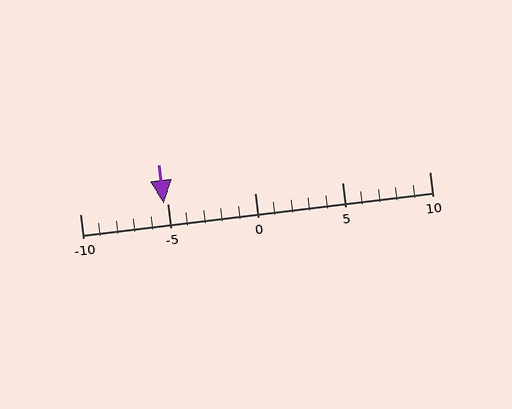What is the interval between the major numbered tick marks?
The major tick marks are spaced 5 units apart.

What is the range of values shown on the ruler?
The ruler shows values from -10 to 10.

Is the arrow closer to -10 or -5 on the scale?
The arrow is closer to -5.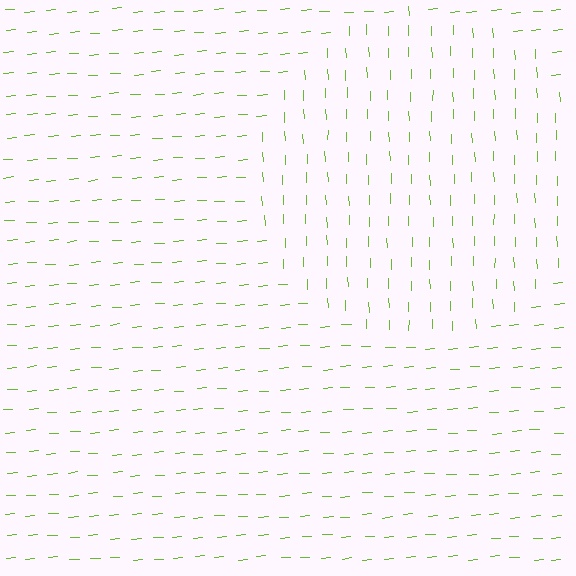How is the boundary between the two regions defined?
The boundary is defined purely by a change in line orientation (approximately 87 degrees difference). All lines are the same color and thickness.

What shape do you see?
I see a circle.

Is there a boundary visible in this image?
Yes, there is a texture boundary formed by a change in line orientation.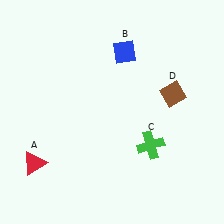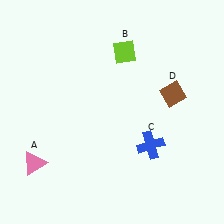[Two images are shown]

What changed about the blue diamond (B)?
In Image 1, B is blue. In Image 2, it changed to lime.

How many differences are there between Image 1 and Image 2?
There are 3 differences between the two images.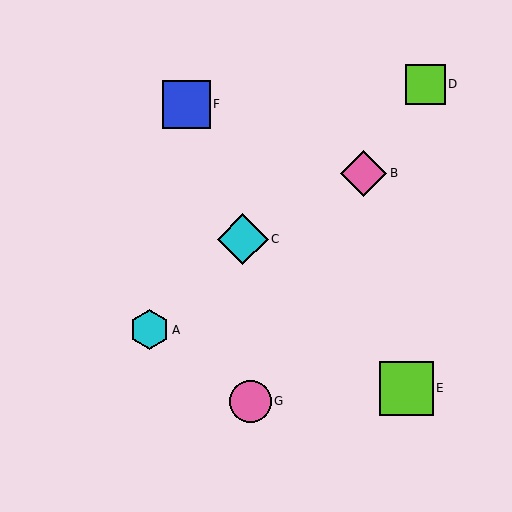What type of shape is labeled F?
Shape F is a blue square.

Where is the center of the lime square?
The center of the lime square is at (406, 388).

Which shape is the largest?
The lime square (labeled E) is the largest.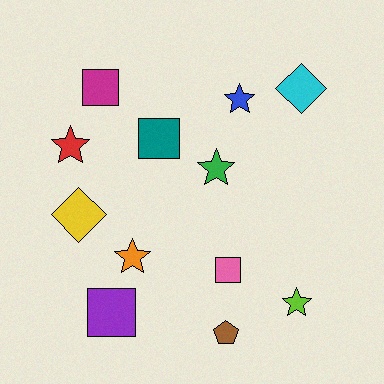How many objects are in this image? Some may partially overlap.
There are 12 objects.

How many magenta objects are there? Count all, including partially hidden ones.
There is 1 magenta object.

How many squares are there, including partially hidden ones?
There are 4 squares.